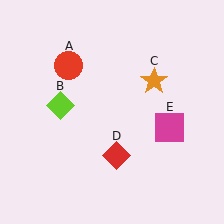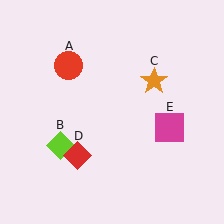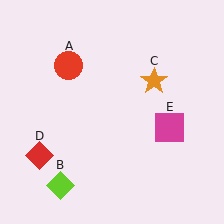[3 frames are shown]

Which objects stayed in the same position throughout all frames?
Red circle (object A) and orange star (object C) and magenta square (object E) remained stationary.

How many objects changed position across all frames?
2 objects changed position: lime diamond (object B), red diamond (object D).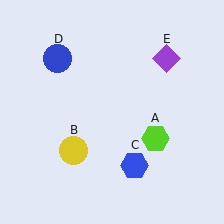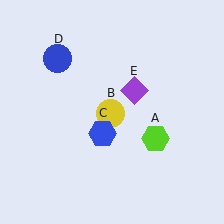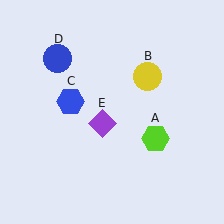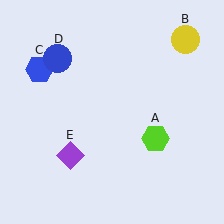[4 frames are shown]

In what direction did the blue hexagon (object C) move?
The blue hexagon (object C) moved up and to the left.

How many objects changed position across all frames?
3 objects changed position: yellow circle (object B), blue hexagon (object C), purple diamond (object E).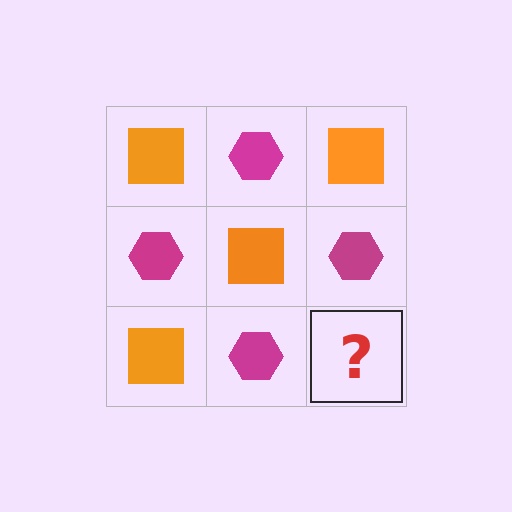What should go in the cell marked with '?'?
The missing cell should contain an orange square.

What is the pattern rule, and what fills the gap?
The rule is that it alternates orange square and magenta hexagon in a checkerboard pattern. The gap should be filled with an orange square.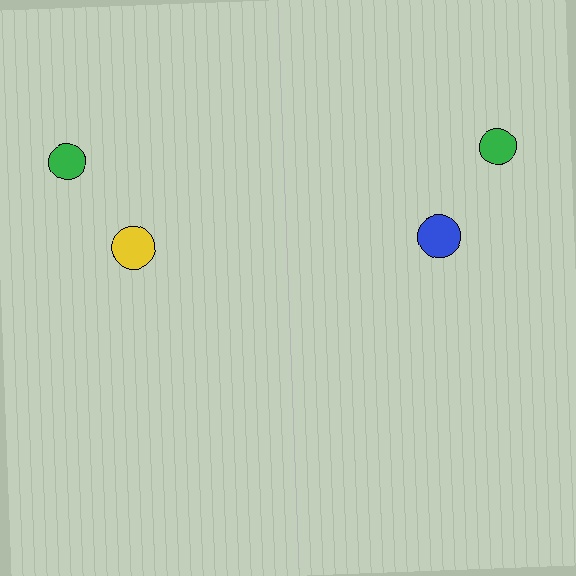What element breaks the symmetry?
The blue circle on the right side breaks the symmetry — its mirror counterpart is yellow.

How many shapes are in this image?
There are 4 shapes in this image.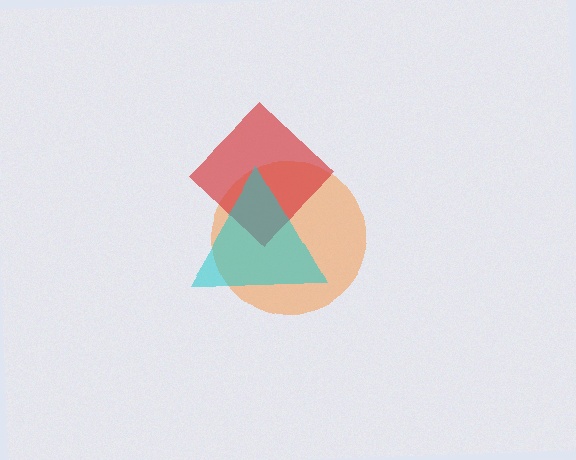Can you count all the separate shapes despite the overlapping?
Yes, there are 3 separate shapes.